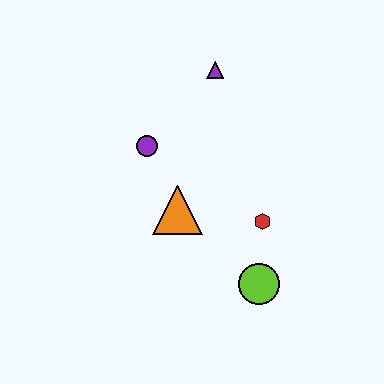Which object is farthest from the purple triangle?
The lime circle is farthest from the purple triangle.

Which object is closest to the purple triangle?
The purple circle is closest to the purple triangle.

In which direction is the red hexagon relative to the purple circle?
The red hexagon is to the right of the purple circle.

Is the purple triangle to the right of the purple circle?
Yes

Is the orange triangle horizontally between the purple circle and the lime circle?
Yes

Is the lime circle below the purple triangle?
Yes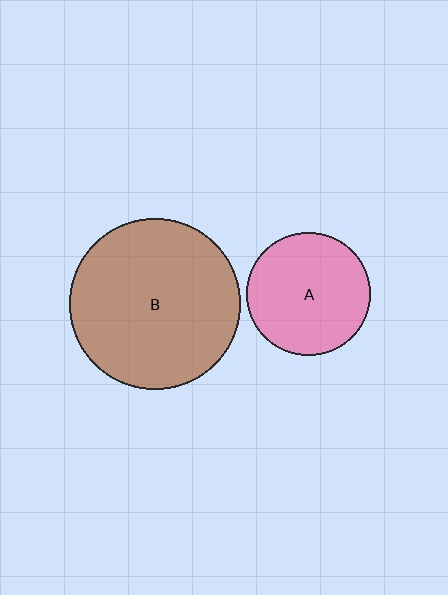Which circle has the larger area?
Circle B (brown).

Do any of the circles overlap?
No, none of the circles overlap.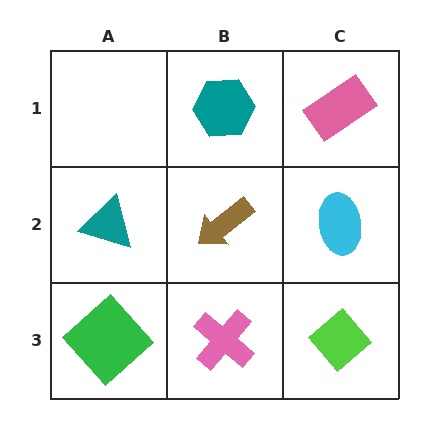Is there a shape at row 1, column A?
No, that cell is empty.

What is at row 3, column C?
A lime diamond.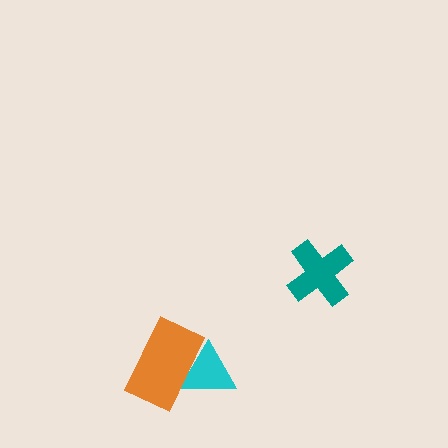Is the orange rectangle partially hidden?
No, no other shape covers it.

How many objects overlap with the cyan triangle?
1 object overlaps with the cyan triangle.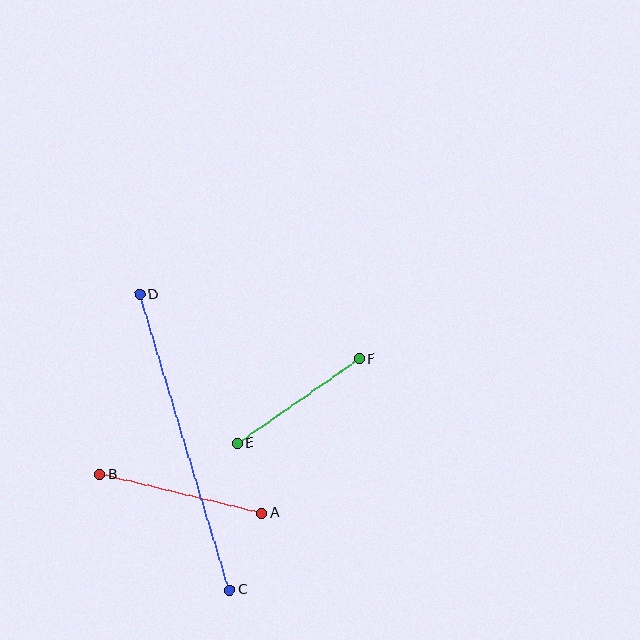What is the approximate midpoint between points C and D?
The midpoint is at approximately (185, 442) pixels.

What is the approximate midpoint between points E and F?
The midpoint is at approximately (298, 401) pixels.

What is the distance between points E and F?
The distance is approximately 149 pixels.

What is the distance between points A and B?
The distance is approximately 166 pixels.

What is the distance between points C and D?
The distance is approximately 309 pixels.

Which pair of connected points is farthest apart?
Points C and D are farthest apart.